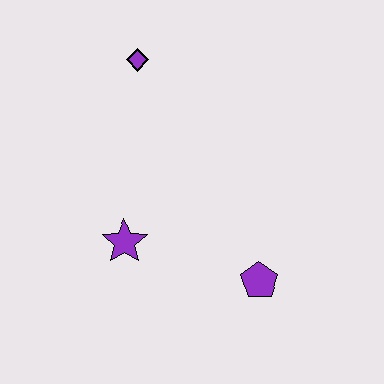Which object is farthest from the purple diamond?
The purple pentagon is farthest from the purple diamond.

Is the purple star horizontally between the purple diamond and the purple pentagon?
No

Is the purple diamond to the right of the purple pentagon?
No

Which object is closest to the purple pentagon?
The purple star is closest to the purple pentagon.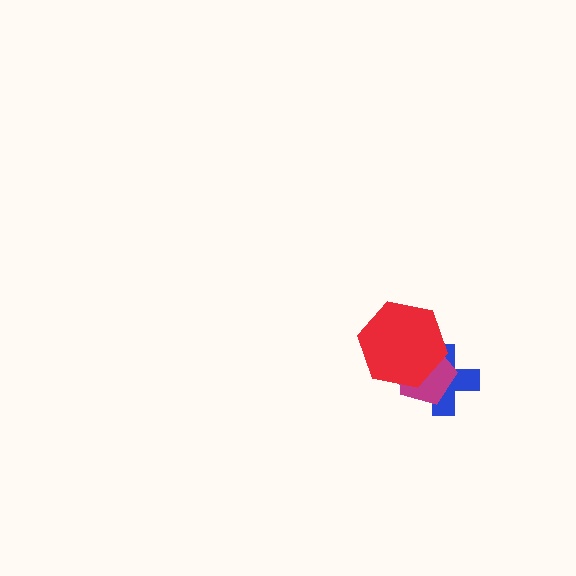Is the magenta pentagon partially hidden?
Yes, it is partially covered by another shape.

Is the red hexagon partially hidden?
No, no other shape covers it.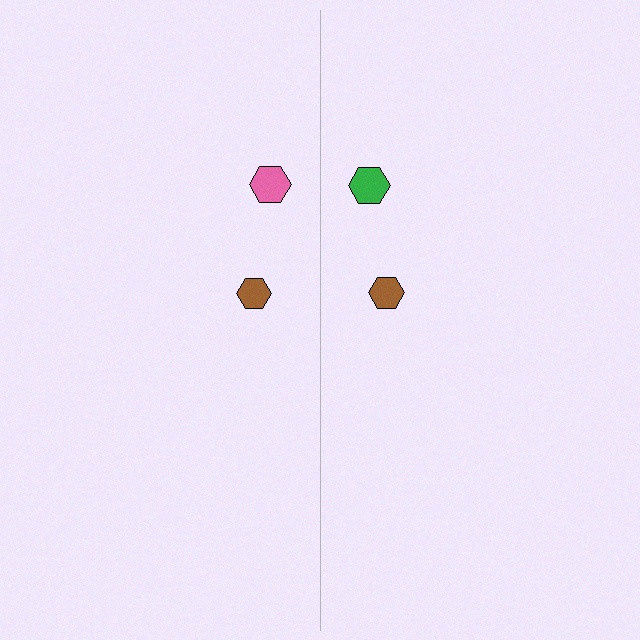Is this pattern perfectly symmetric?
No, the pattern is not perfectly symmetric. The green hexagon on the right side breaks the symmetry — its mirror counterpart is pink.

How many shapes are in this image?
There are 4 shapes in this image.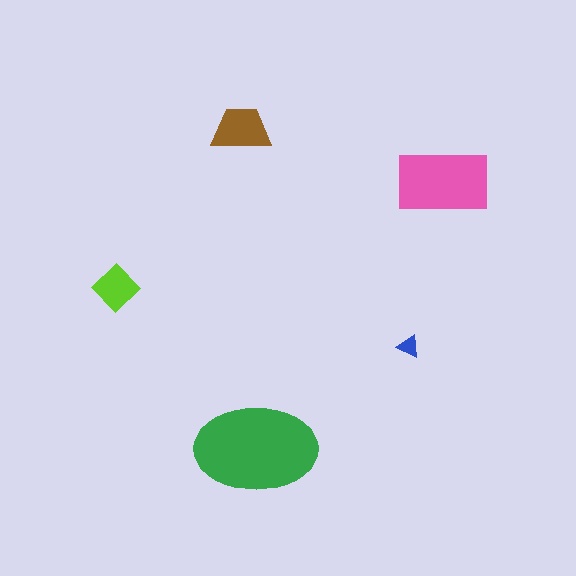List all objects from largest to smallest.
The green ellipse, the pink rectangle, the brown trapezoid, the lime diamond, the blue triangle.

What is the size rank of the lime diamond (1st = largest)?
4th.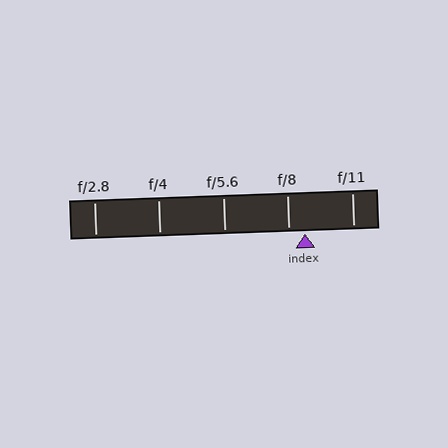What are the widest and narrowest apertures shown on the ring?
The widest aperture shown is f/2.8 and the narrowest is f/11.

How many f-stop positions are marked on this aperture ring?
There are 5 f-stop positions marked.